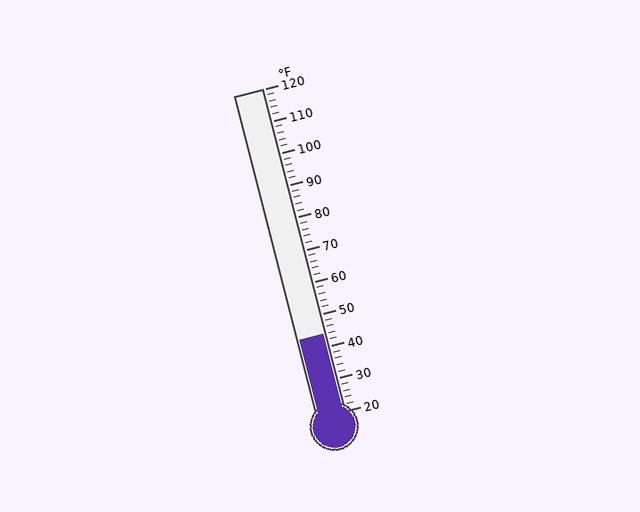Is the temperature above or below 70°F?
The temperature is below 70°F.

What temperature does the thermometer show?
The thermometer shows approximately 44°F.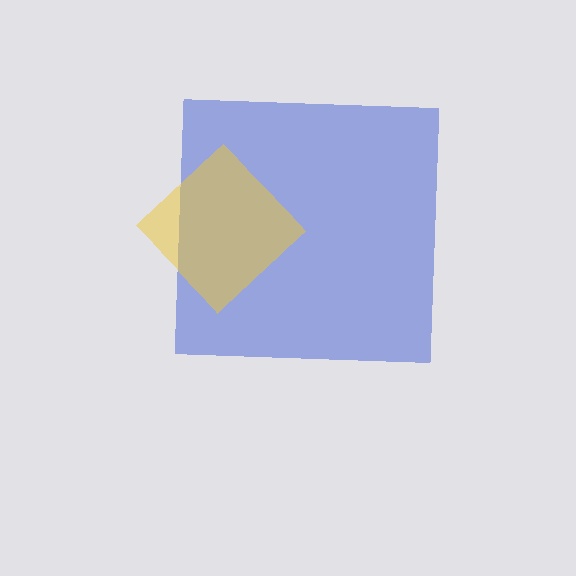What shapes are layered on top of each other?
The layered shapes are: a blue square, a yellow diamond.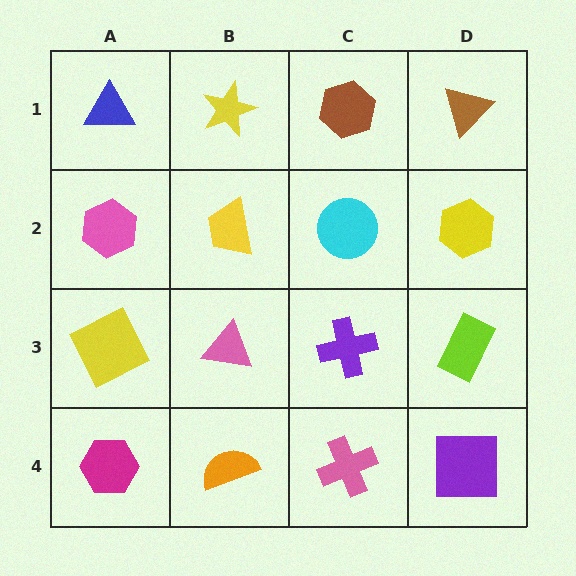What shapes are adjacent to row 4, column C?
A purple cross (row 3, column C), an orange semicircle (row 4, column B), a purple square (row 4, column D).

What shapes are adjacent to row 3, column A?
A pink hexagon (row 2, column A), a magenta hexagon (row 4, column A), a pink triangle (row 3, column B).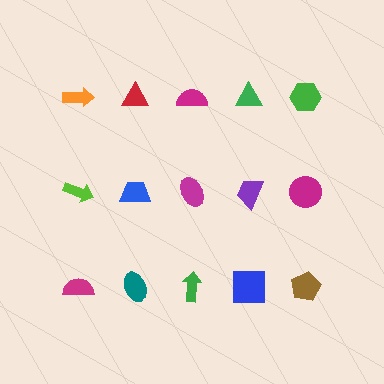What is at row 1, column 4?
A green triangle.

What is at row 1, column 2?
A red triangle.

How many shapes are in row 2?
5 shapes.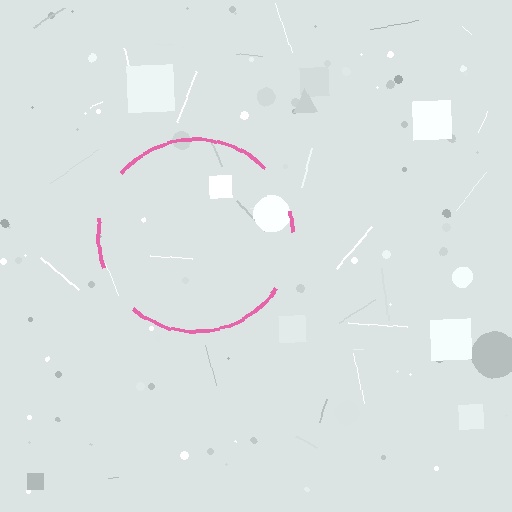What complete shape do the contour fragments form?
The contour fragments form a circle.